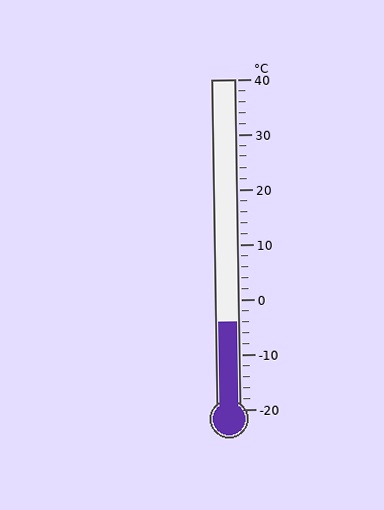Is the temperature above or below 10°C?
The temperature is below 10°C.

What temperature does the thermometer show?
The thermometer shows approximately -4°C.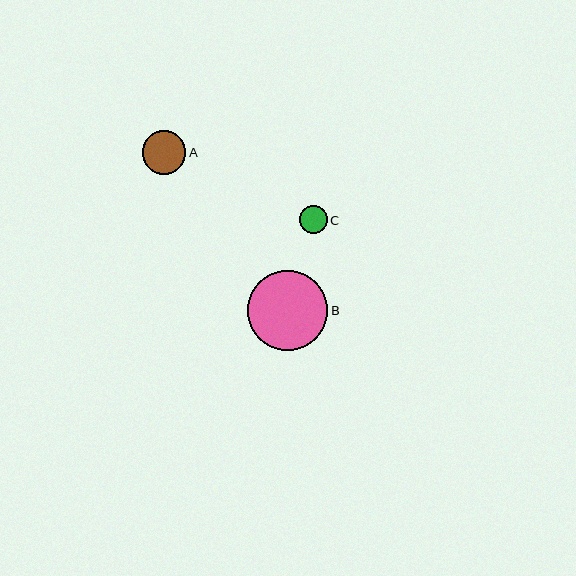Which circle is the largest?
Circle B is the largest with a size of approximately 80 pixels.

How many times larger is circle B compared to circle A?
Circle B is approximately 1.9 times the size of circle A.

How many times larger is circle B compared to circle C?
Circle B is approximately 2.9 times the size of circle C.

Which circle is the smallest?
Circle C is the smallest with a size of approximately 28 pixels.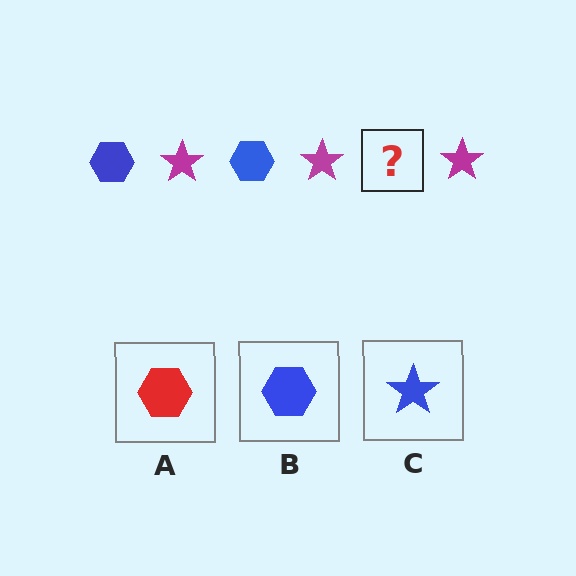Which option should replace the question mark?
Option B.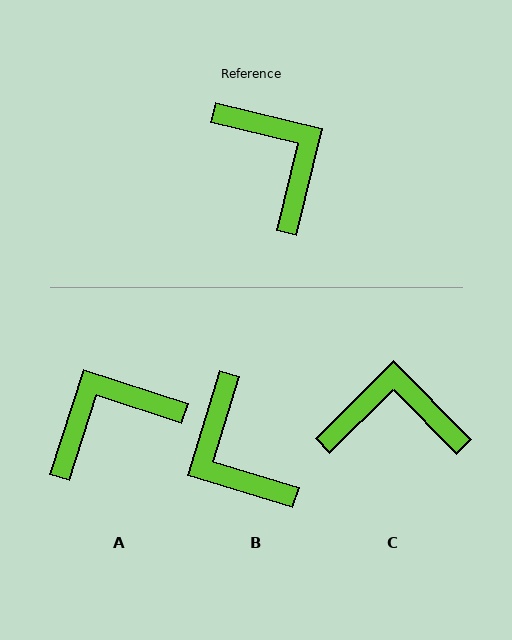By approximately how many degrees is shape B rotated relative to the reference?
Approximately 177 degrees counter-clockwise.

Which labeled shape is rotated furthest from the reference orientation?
B, about 177 degrees away.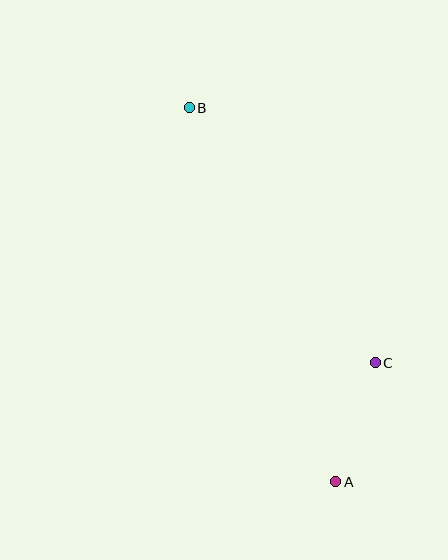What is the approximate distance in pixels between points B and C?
The distance between B and C is approximately 315 pixels.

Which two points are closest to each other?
Points A and C are closest to each other.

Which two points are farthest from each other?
Points A and B are farthest from each other.